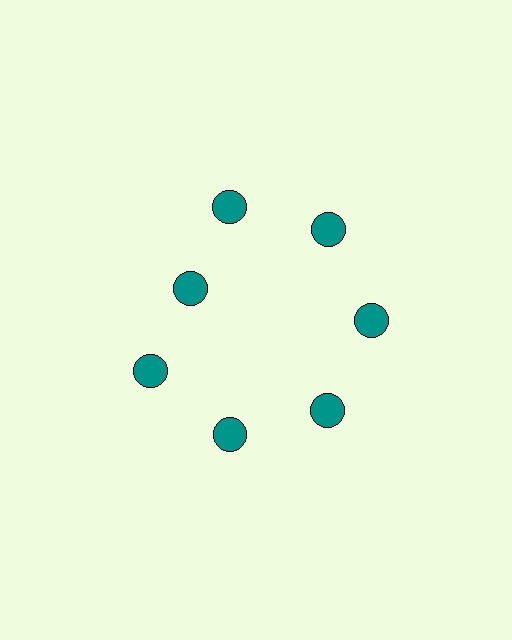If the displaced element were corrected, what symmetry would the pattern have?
It would have 7-fold rotational symmetry — the pattern would map onto itself every 51 degrees.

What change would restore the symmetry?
The symmetry would be restored by moving it outward, back onto the ring so that all 7 circles sit at equal angles and equal distance from the center.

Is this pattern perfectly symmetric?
No. The 7 teal circles are arranged in a ring, but one element near the 10 o'clock position is pulled inward toward the center, breaking the 7-fold rotational symmetry.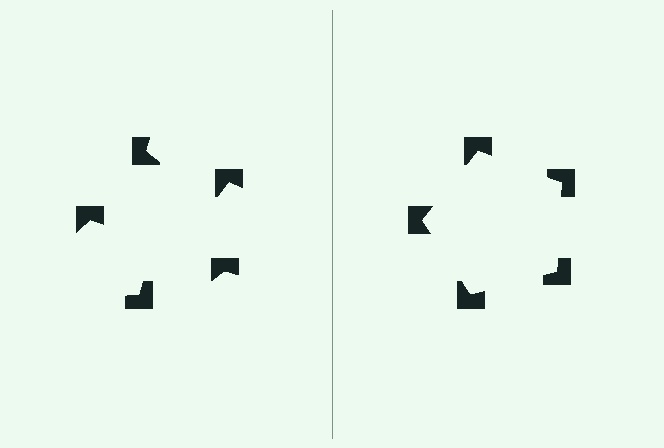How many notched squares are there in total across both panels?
10 — 5 on each side.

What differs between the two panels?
The notched squares are positioned identically on both sides; only the wedge orientations differ. On the right they align to a pentagon; on the left they are misaligned.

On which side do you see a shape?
An illusory pentagon appears on the right side. On the left side the wedge cuts are rotated, so no coherent shape forms.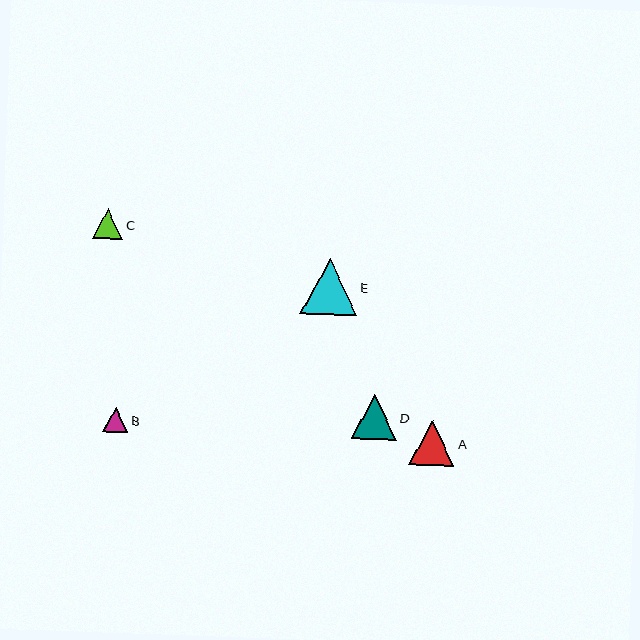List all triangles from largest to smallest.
From largest to smallest: E, A, D, C, B.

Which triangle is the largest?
Triangle E is the largest with a size of approximately 56 pixels.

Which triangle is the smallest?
Triangle B is the smallest with a size of approximately 25 pixels.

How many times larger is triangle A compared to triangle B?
Triangle A is approximately 1.8 times the size of triangle B.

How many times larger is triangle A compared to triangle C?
Triangle A is approximately 1.5 times the size of triangle C.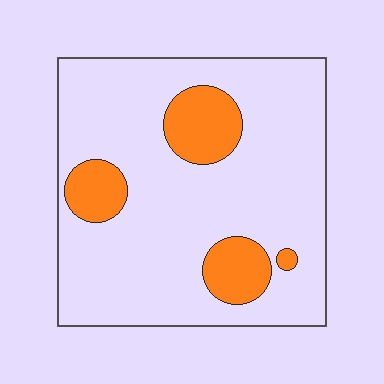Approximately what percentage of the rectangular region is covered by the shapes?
Approximately 15%.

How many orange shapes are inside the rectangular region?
4.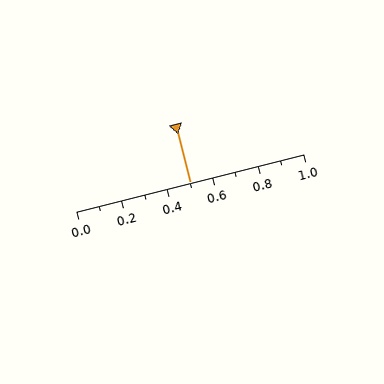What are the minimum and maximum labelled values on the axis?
The axis runs from 0.0 to 1.0.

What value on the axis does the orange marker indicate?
The marker indicates approximately 0.5.